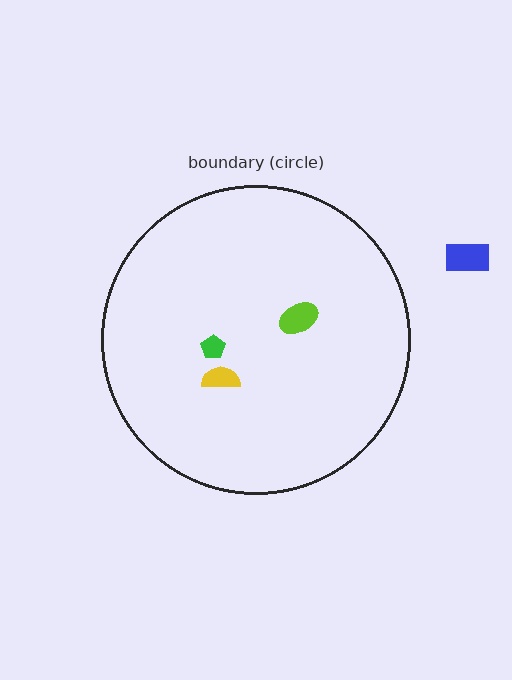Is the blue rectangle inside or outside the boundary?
Outside.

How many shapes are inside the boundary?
3 inside, 1 outside.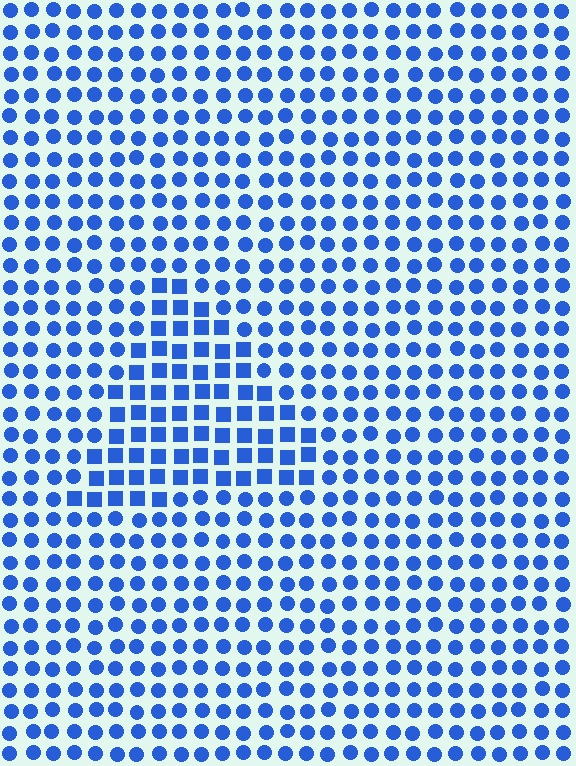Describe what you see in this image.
The image is filled with small blue elements arranged in a uniform grid. A triangle-shaped region contains squares, while the surrounding area contains circles. The boundary is defined purely by the change in element shape.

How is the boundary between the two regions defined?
The boundary is defined by a change in element shape: squares inside vs. circles outside. All elements share the same color and spacing.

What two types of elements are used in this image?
The image uses squares inside the triangle region and circles outside it.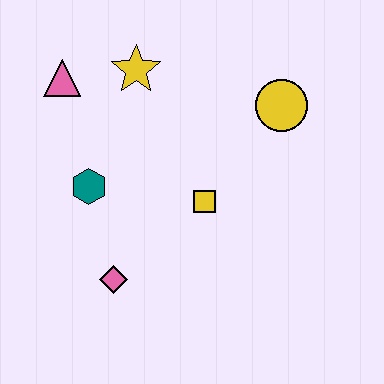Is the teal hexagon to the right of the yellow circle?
No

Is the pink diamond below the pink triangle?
Yes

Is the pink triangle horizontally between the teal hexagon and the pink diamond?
No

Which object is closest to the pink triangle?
The yellow star is closest to the pink triangle.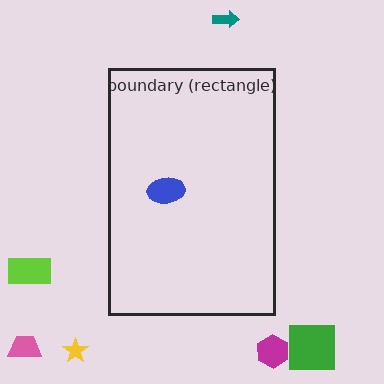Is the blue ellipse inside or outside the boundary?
Inside.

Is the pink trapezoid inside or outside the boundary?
Outside.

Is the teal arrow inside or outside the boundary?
Outside.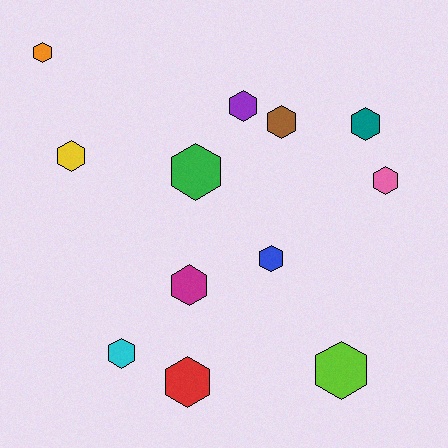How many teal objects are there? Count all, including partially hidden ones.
There is 1 teal object.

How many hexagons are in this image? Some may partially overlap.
There are 12 hexagons.